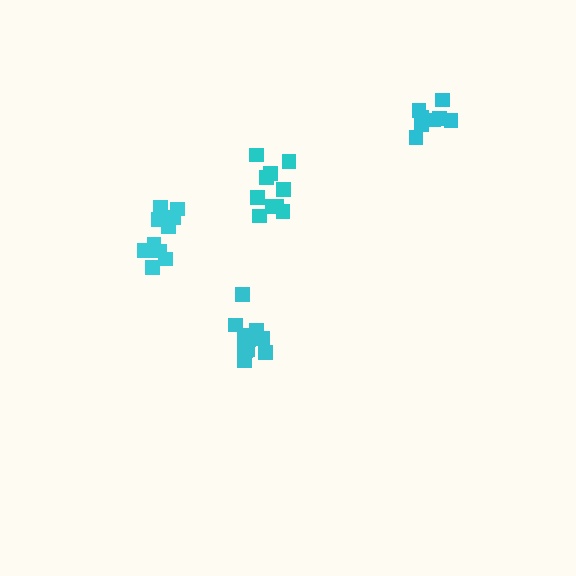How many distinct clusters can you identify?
There are 4 distinct clusters.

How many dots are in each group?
Group 1: 10 dots, Group 2: 11 dots, Group 3: 8 dots, Group 4: 10 dots (39 total).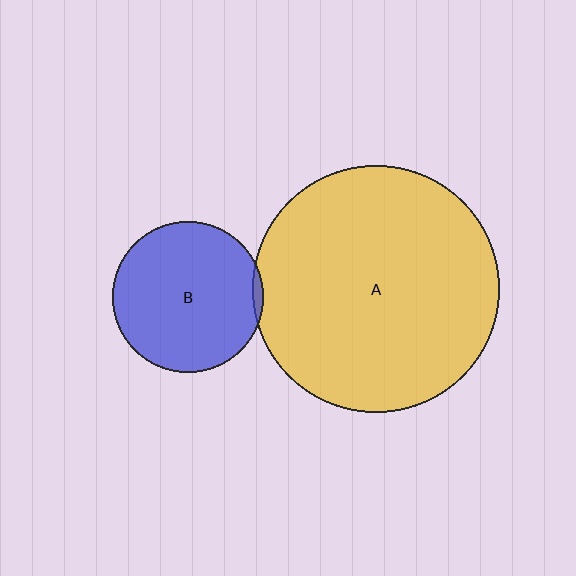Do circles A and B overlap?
Yes.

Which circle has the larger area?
Circle A (yellow).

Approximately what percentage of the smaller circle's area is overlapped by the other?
Approximately 5%.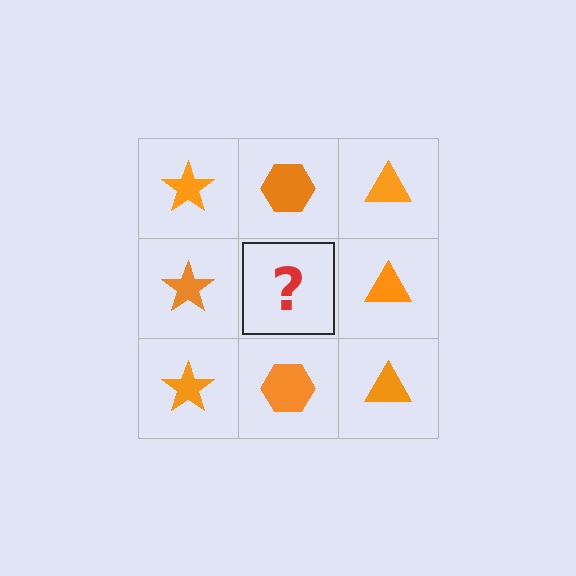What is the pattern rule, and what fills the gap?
The rule is that each column has a consistent shape. The gap should be filled with an orange hexagon.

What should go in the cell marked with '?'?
The missing cell should contain an orange hexagon.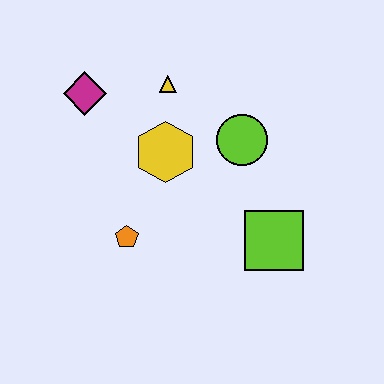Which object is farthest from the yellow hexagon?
The lime square is farthest from the yellow hexagon.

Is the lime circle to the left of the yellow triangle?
No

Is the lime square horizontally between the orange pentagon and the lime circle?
No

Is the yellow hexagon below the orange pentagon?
No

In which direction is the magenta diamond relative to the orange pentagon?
The magenta diamond is above the orange pentagon.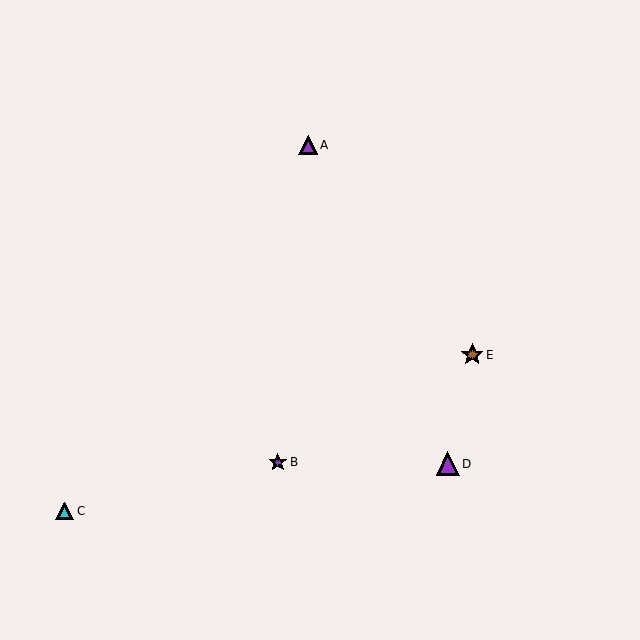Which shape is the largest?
The purple triangle (labeled D) is the largest.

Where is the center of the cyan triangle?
The center of the cyan triangle is at (65, 511).